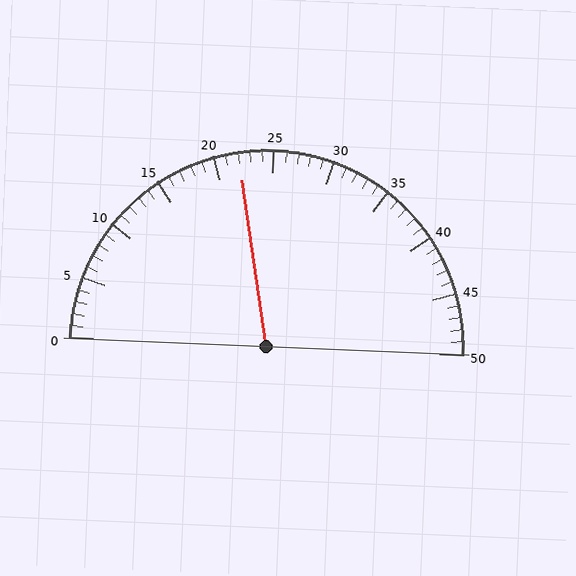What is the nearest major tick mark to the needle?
The nearest major tick mark is 20.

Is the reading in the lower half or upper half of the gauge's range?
The reading is in the lower half of the range (0 to 50).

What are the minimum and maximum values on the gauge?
The gauge ranges from 0 to 50.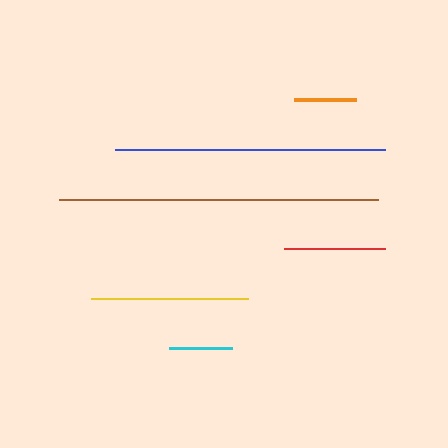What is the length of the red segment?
The red segment is approximately 102 pixels long.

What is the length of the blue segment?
The blue segment is approximately 270 pixels long.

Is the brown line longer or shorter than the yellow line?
The brown line is longer than the yellow line.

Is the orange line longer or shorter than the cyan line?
The cyan line is longer than the orange line.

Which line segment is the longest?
The brown line is the longest at approximately 319 pixels.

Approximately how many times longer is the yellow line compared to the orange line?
The yellow line is approximately 2.5 times the length of the orange line.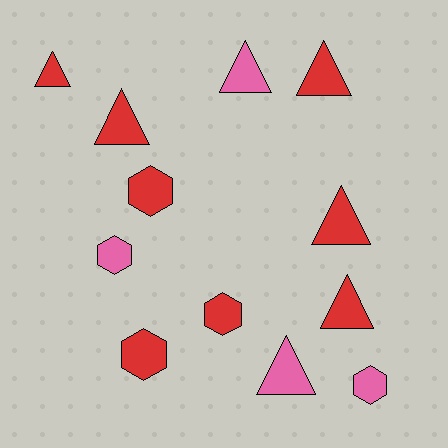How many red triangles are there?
There are 5 red triangles.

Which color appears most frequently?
Red, with 8 objects.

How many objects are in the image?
There are 12 objects.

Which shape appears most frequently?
Triangle, with 7 objects.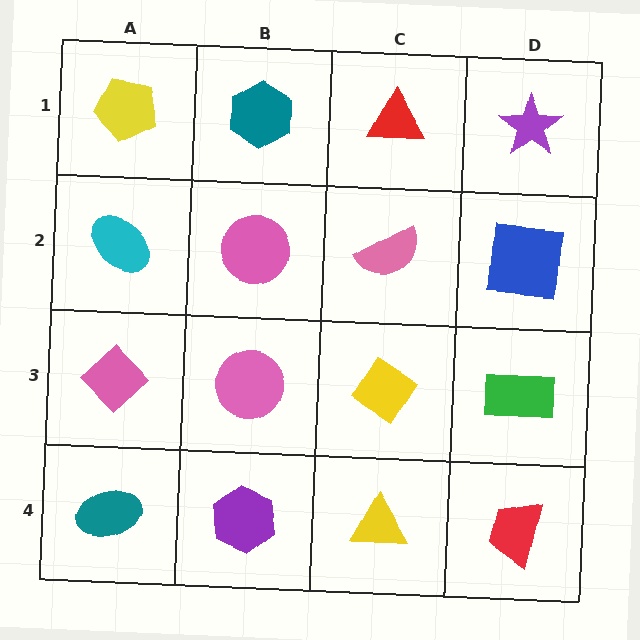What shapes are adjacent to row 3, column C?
A pink semicircle (row 2, column C), a yellow triangle (row 4, column C), a pink circle (row 3, column B), a green rectangle (row 3, column D).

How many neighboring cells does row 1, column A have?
2.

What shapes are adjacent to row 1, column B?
A pink circle (row 2, column B), a yellow pentagon (row 1, column A), a red triangle (row 1, column C).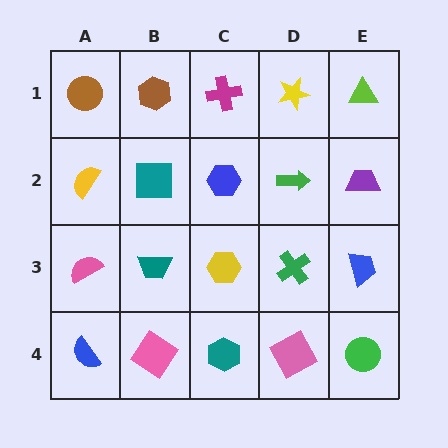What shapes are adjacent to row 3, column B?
A teal square (row 2, column B), a pink diamond (row 4, column B), a pink semicircle (row 3, column A), a yellow hexagon (row 3, column C).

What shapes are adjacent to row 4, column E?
A blue trapezoid (row 3, column E), a pink square (row 4, column D).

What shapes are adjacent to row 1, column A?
A yellow semicircle (row 2, column A), a brown hexagon (row 1, column B).